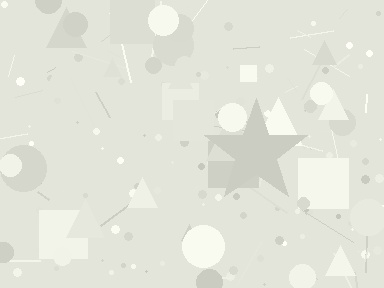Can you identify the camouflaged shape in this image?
The camouflaged shape is a star.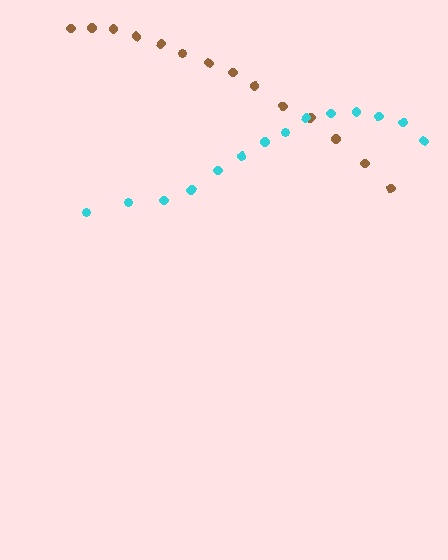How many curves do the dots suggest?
There are 2 distinct paths.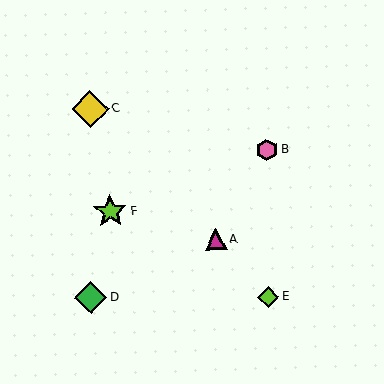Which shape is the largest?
The yellow diamond (labeled C) is the largest.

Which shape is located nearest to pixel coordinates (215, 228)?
The magenta triangle (labeled A) at (216, 239) is nearest to that location.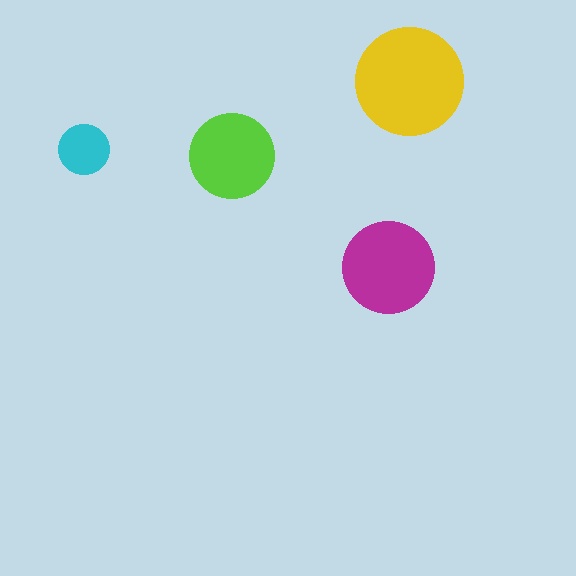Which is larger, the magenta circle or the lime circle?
The magenta one.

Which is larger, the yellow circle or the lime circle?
The yellow one.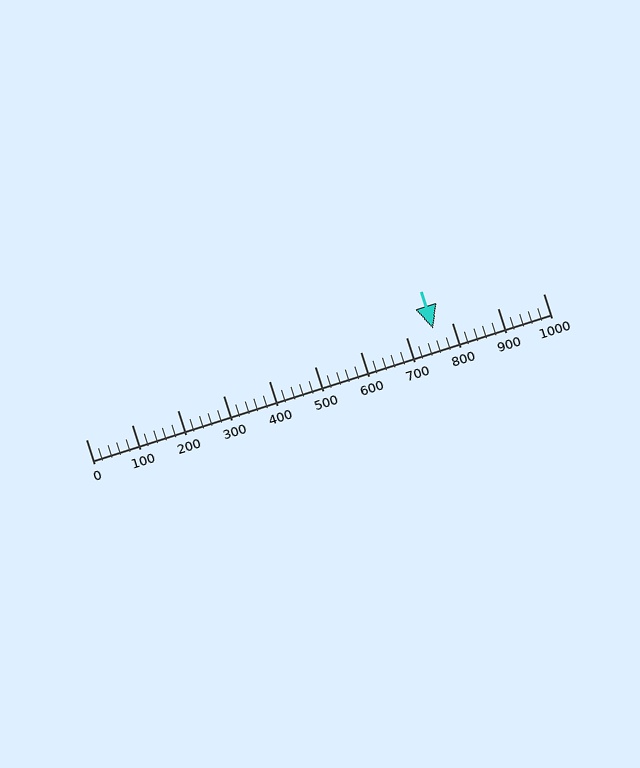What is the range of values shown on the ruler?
The ruler shows values from 0 to 1000.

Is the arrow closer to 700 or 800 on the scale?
The arrow is closer to 800.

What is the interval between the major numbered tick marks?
The major tick marks are spaced 100 units apart.